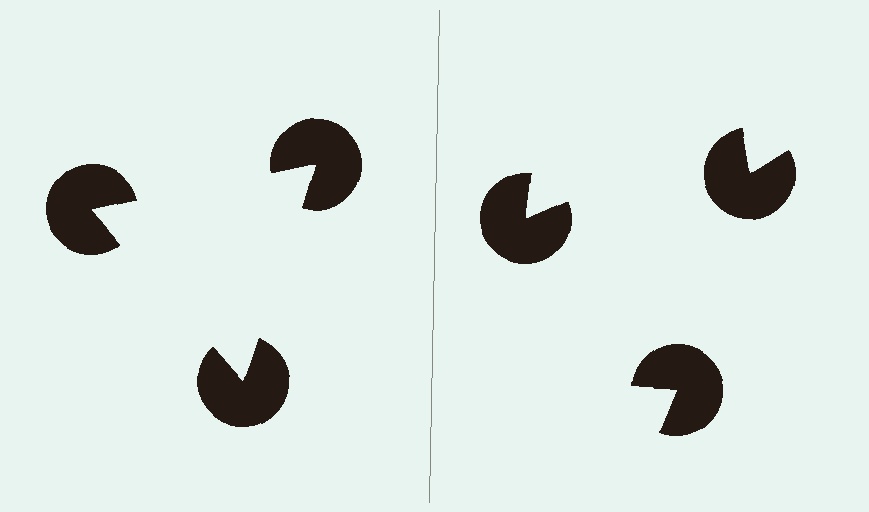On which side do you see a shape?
An illusory triangle appears on the left side. On the right side the wedge cuts are rotated, so no coherent shape forms.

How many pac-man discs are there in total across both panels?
6 — 3 on each side.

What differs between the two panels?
The pac-man discs are positioned identically on both sides; only the wedge orientations differ. On the left they align to a triangle; on the right they are misaligned.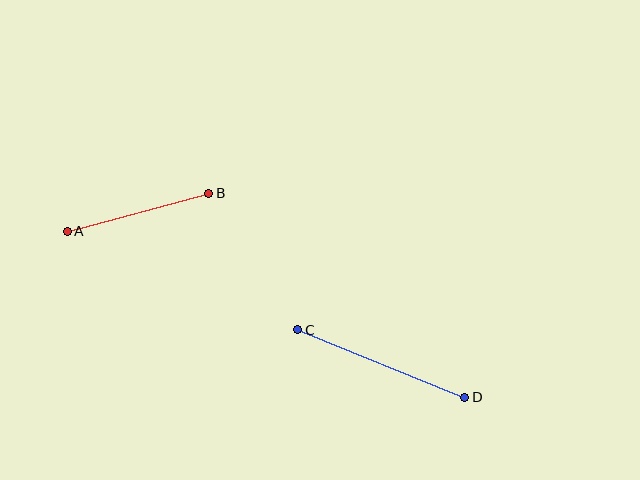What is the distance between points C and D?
The distance is approximately 180 pixels.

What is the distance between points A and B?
The distance is approximately 147 pixels.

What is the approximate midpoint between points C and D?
The midpoint is at approximately (381, 363) pixels.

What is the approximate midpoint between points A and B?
The midpoint is at approximately (138, 212) pixels.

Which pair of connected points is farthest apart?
Points C and D are farthest apart.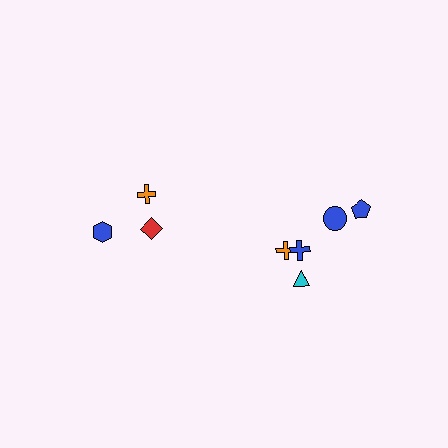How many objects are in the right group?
There are 5 objects.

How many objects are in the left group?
There are 3 objects.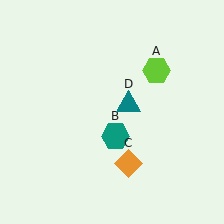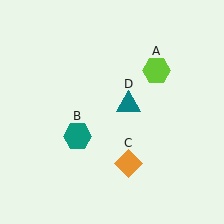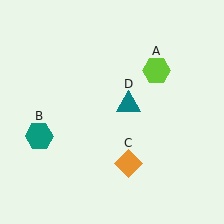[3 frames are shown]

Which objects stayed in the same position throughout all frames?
Lime hexagon (object A) and orange diamond (object C) and teal triangle (object D) remained stationary.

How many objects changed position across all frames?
1 object changed position: teal hexagon (object B).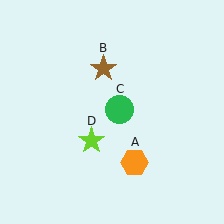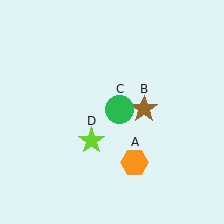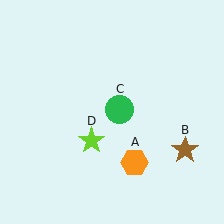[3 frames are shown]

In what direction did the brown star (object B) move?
The brown star (object B) moved down and to the right.